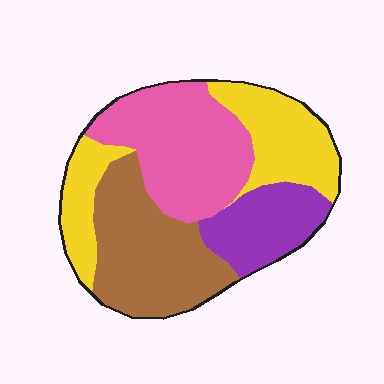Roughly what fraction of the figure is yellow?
Yellow takes up about one quarter (1/4) of the figure.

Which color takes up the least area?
Purple, at roughly 15%.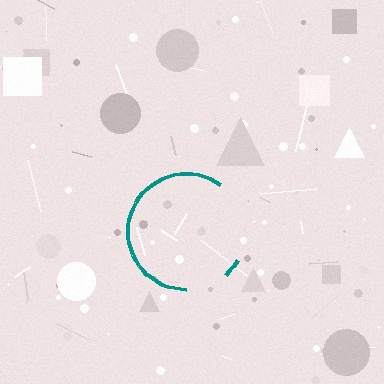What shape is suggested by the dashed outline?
The dashed outline suggests a circle.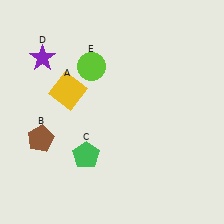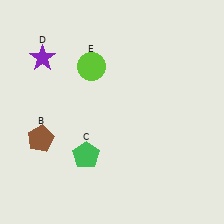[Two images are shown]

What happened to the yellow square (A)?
The yellow square (A) was removed in Image 2. It was in the top-left area of Image 1.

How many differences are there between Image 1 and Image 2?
There is 1 difference between the two images.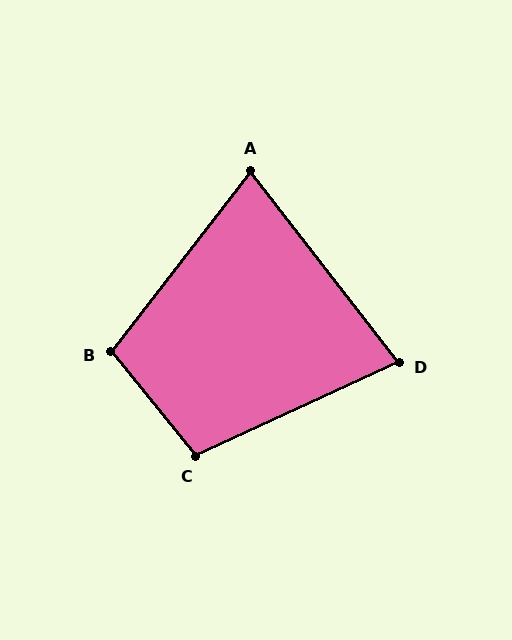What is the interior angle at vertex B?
Approximately 103 degrees (obtuse).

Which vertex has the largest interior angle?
C, at approximately 104 degrees.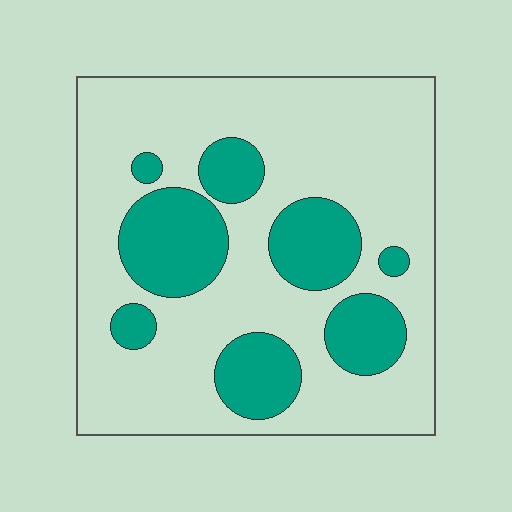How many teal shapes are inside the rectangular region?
8.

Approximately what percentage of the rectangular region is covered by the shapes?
Approximately 25%.